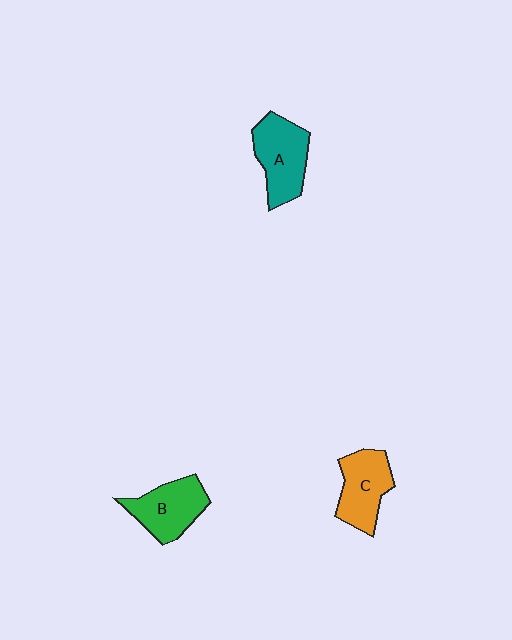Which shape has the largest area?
Shape A (teal).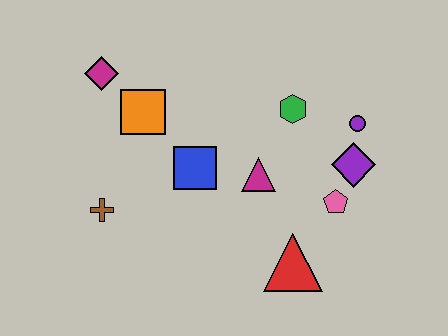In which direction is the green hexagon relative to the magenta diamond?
The green hexagon is to the right of the magenta diamond.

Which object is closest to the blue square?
The magenta triangle is closest to the blue square.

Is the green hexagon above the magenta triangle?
Yes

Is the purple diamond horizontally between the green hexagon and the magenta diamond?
No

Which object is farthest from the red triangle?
The magenta diamond is farthest from the red triangle.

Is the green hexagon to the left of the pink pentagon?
Yes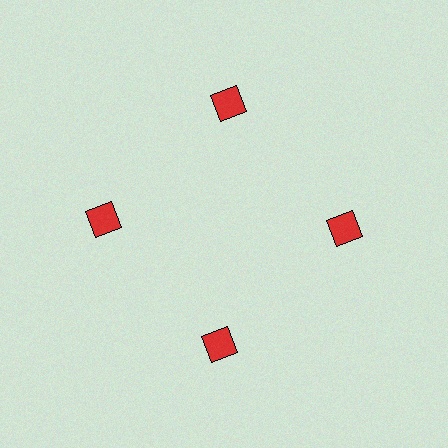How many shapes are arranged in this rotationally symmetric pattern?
There are 4 shapes, arranged in 4 groups of 1.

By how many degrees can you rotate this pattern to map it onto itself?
The pattern maps onto itself every 90 degrees of rotation.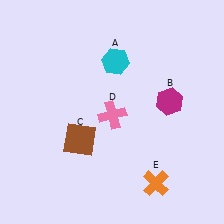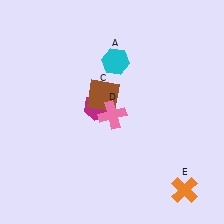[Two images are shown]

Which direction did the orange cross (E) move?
The orange cross (E) moved right.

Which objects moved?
The objects that moved are: the magenta hexagon (B), the brown square (C), the orange cross (E).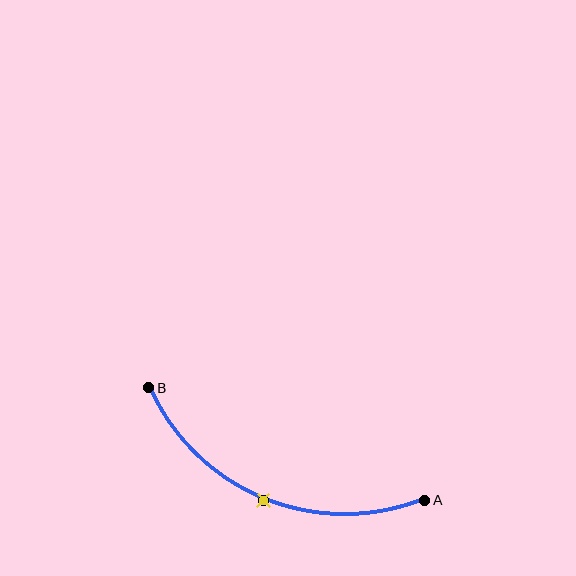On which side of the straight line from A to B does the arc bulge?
The arc bulges below the straight line connecting A and B.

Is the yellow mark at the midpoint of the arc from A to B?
Yes. The yellow mark lies on the arc at equal arc-length from both A and B — it is the arc midpoint.